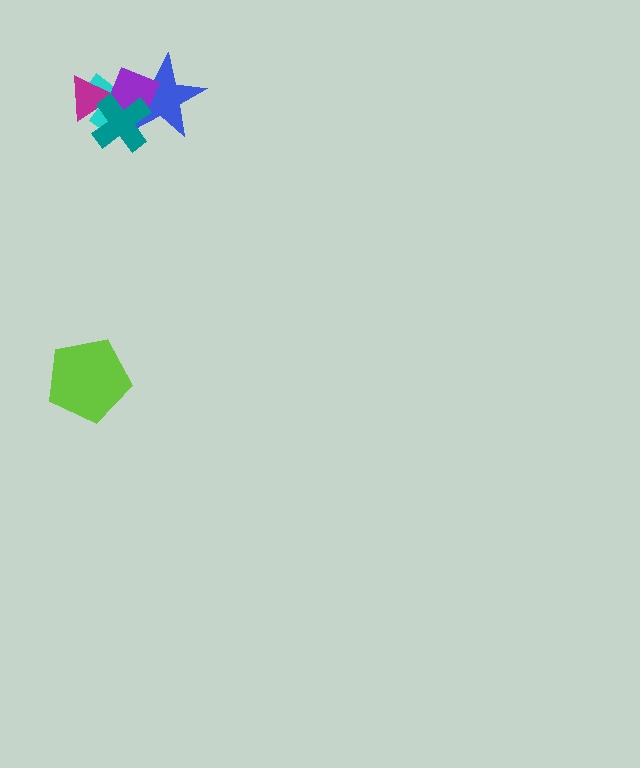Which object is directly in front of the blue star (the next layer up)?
The purple diamond is directly in front of the blue star.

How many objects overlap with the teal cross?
4 objects overlap with the teal cross.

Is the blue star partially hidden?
Yes, it is partially covered by another shape.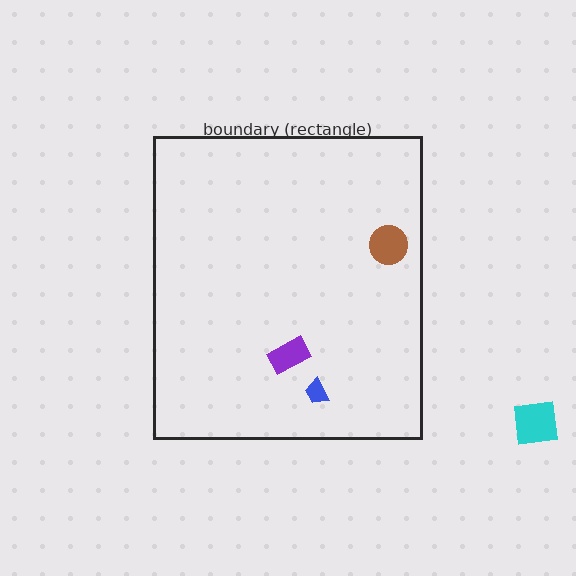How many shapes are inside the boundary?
3 inside, 1 outside.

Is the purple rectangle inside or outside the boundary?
Inside.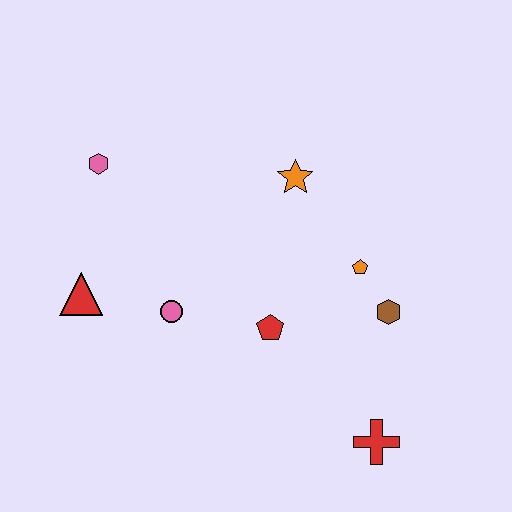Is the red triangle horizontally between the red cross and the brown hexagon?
No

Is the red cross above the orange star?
No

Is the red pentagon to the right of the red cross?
No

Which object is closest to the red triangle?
The pink circle is closest to the red triangle.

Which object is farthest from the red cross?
The pink hexagon is farthest from the red cross.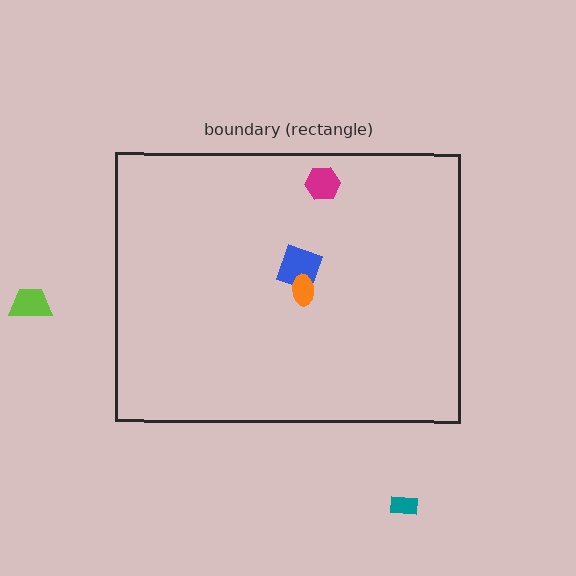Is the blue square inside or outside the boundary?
Inside.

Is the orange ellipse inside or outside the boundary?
Inside.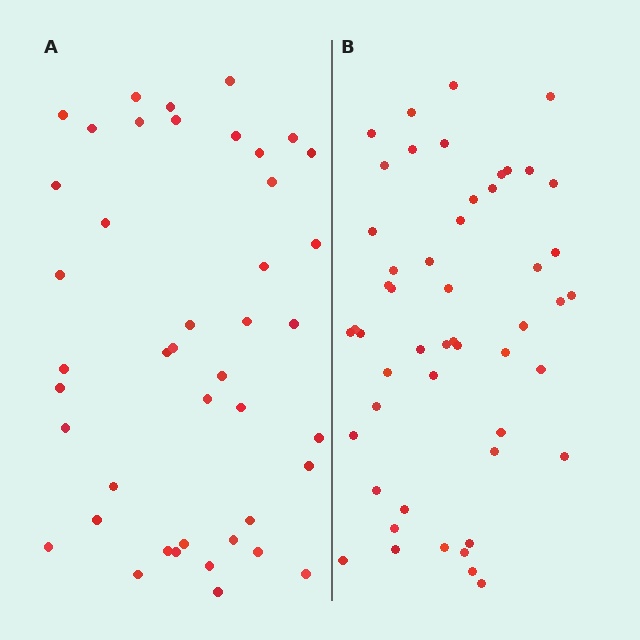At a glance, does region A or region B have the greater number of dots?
Region B (the right region) has more dots.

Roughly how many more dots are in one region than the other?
Region B has roughly 8 or so more dots than region A.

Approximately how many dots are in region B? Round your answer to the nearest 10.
About 50 dots. (The exact count is 51, which rounds to 50.)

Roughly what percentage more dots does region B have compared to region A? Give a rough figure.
About 20% more.